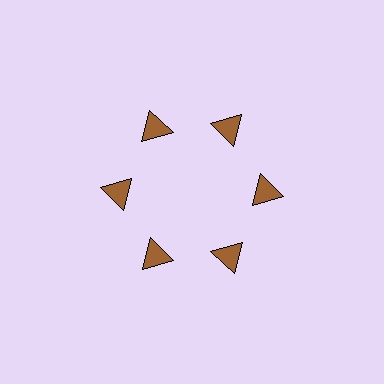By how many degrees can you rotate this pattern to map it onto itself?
The pattern maps onto itself every 60 degrees of rotation.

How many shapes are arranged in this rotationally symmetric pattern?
There are 6 shapes, arranged in 6 groups of 1.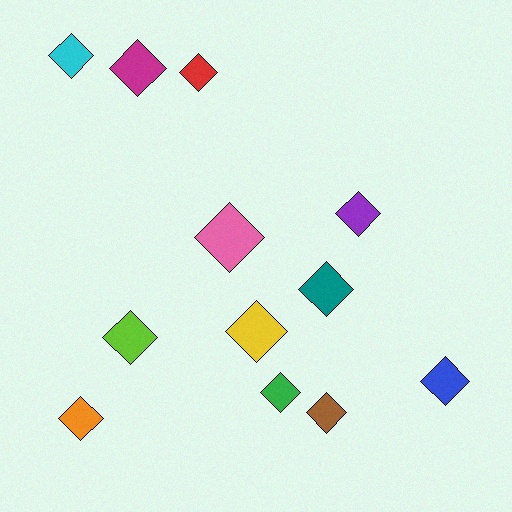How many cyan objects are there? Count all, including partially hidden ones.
There is 1 cyan object.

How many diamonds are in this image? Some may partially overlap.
There are 12 diamonds.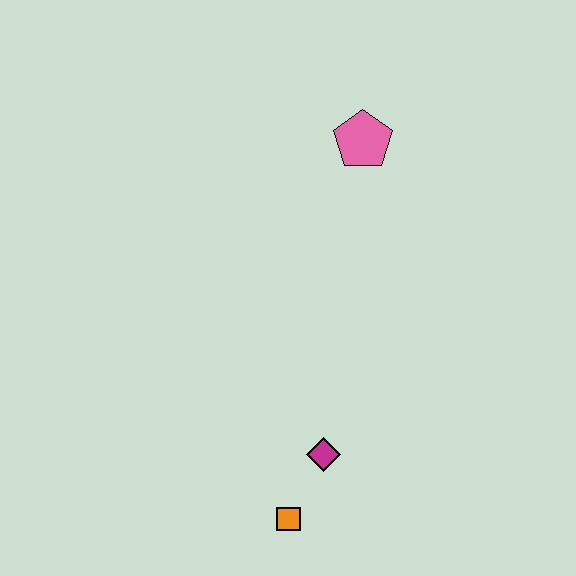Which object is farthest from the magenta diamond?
The pink pentagon is farthest from the magenta diamond.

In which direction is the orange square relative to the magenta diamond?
The orange square is below the magenta diamond.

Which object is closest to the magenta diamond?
The orange square is closest to the magenta diamond.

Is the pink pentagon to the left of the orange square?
No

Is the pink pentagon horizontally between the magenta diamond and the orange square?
No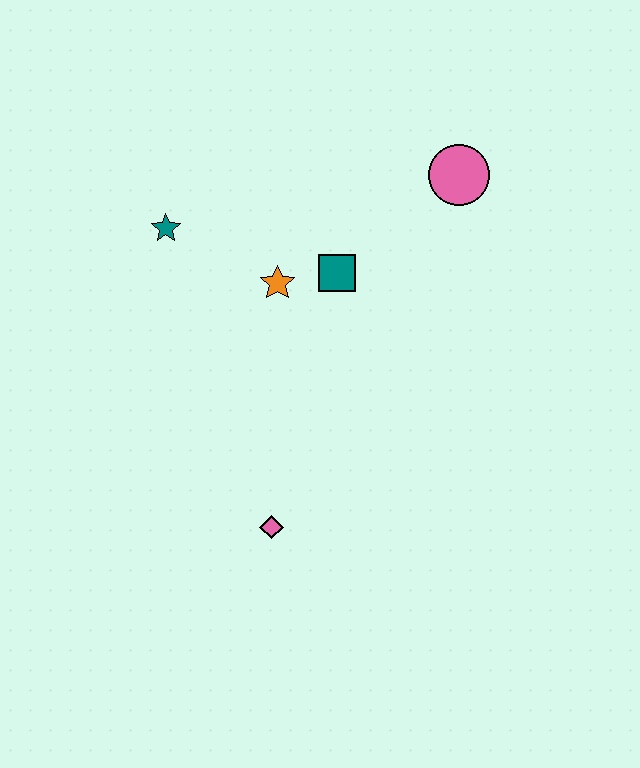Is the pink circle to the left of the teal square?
No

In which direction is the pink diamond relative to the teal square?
The pink diamond is below the teal square.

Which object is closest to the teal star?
The orange star is closest to the teal star.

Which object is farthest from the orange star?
The pink diamond is farthest from the orange star.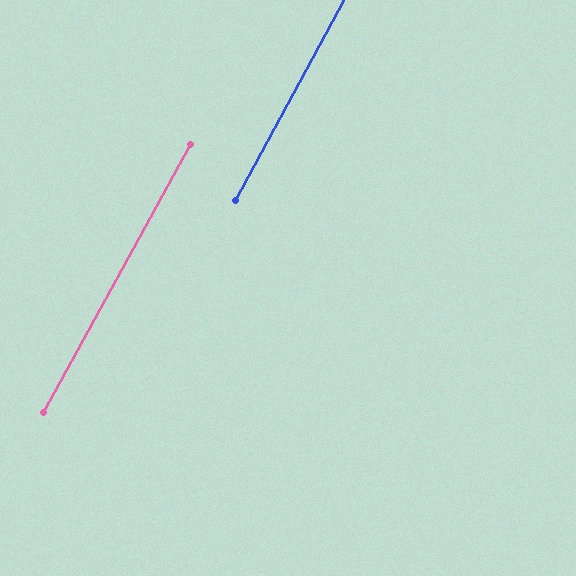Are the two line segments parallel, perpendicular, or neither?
Parallel — their directions differ by only 0.5°.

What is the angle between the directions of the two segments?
Approximately 0 degrees.